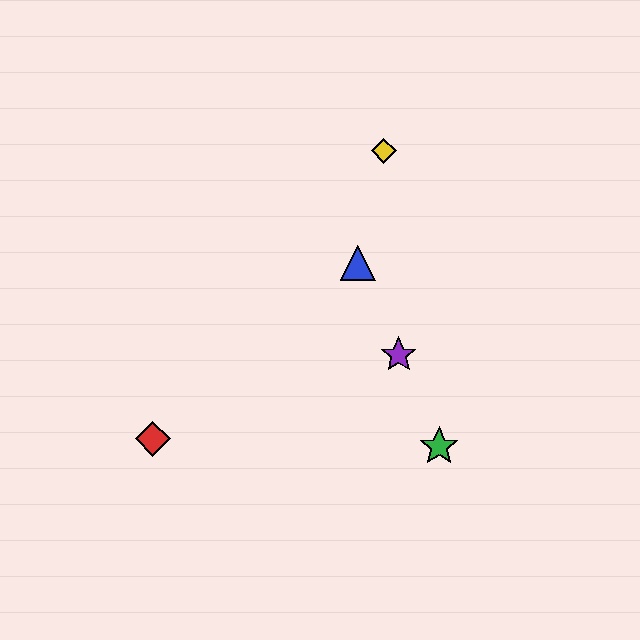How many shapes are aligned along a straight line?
3 shapes (the blue triangle, the green star, the purple star) are aligned along a straight line.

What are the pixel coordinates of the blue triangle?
The blue triangle is at (358, 263).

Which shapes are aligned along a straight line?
The blue triangle, the green star, the purple star are aligned along a straight line.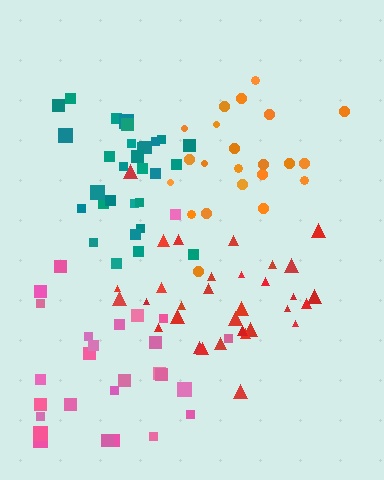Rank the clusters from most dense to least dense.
teal, red, orange, pink.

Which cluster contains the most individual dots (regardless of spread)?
Red (32).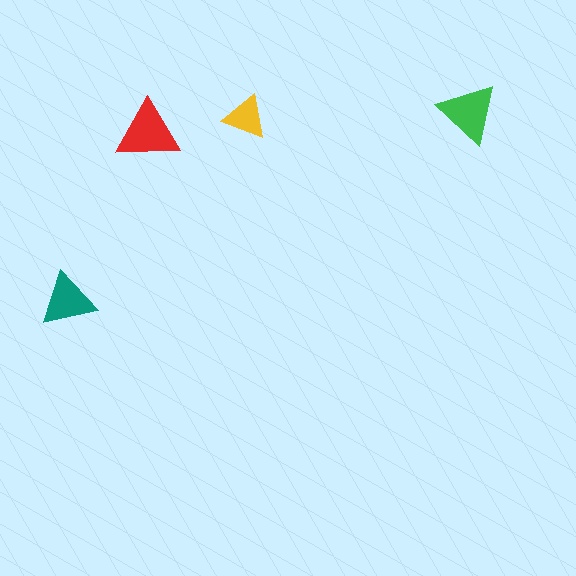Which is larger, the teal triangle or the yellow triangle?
The teal one.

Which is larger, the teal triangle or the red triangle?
The red one.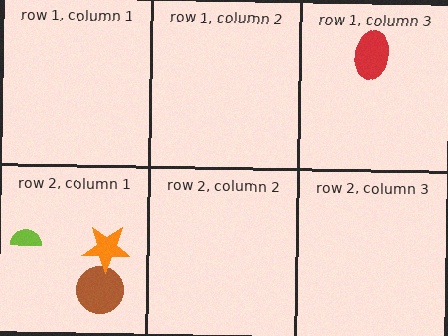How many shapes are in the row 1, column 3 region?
1.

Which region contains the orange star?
The row 2, column 1 region.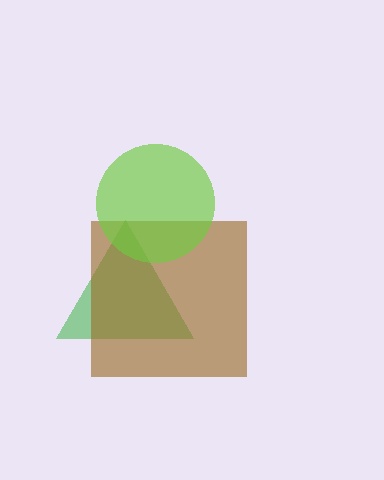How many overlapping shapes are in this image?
There are 3 overlapping shapes in the image.